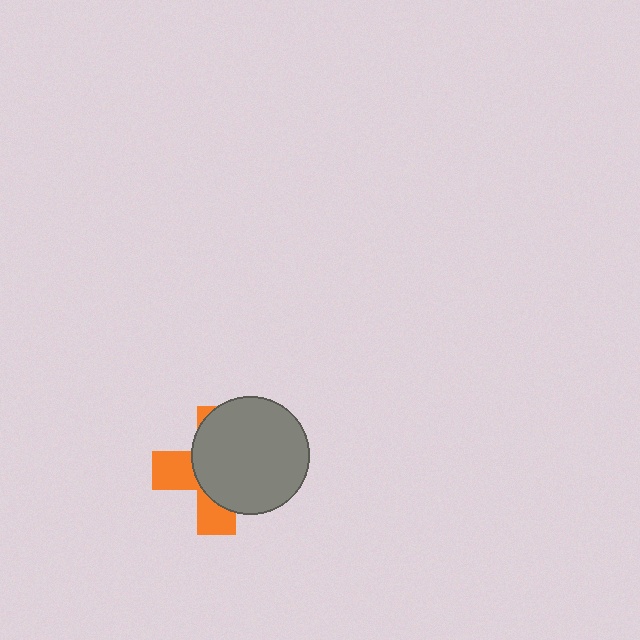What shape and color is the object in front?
The object in front is a gray circle.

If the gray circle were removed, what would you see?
You would see the complete orange cross.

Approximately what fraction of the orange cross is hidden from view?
Roughly 64% of the orange cross is hidden behind the gray circle.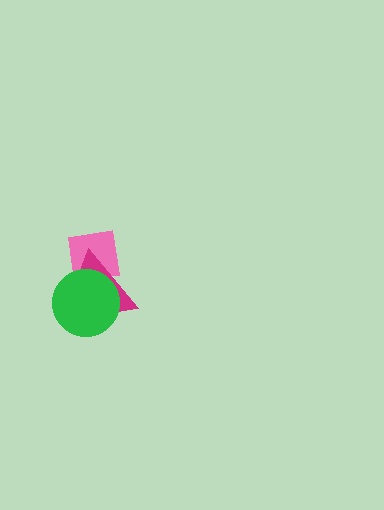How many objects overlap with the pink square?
2 objects overlap with the pink square.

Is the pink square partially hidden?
Yes, it is partially covered by another shape.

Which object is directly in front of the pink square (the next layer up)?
The magenta triangle is directly in front of the pink square.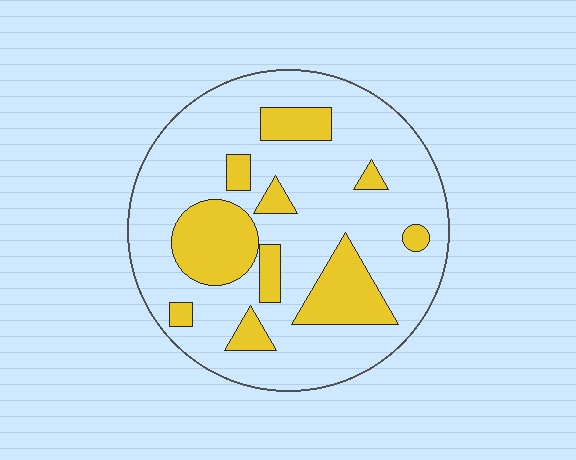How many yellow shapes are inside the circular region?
10.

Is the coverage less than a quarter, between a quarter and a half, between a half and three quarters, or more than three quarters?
Less than a quarter.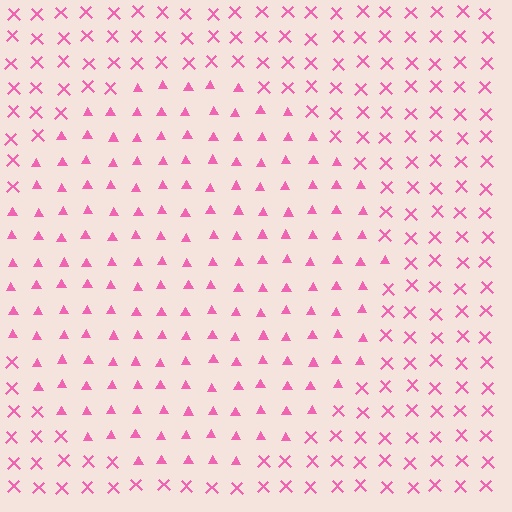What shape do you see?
I see a circle.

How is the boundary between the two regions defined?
The boundary is defined by a change in element shape: triangles inside vs. X marks outside. All elements share the same color and spacing.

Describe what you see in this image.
The image is filled with small pink elements arranged in a uniform grid. A circle-shaped region contains triangles, while the surrounding area contains X marks. The boundary is defined purely by the change in element shape.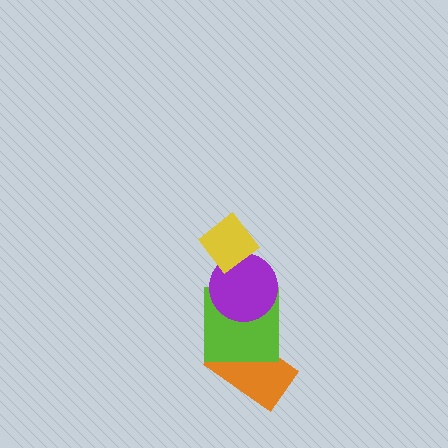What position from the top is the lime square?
The lime square is 3rd from the top.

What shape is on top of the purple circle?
The yellow diamond is on top of the purple circle.